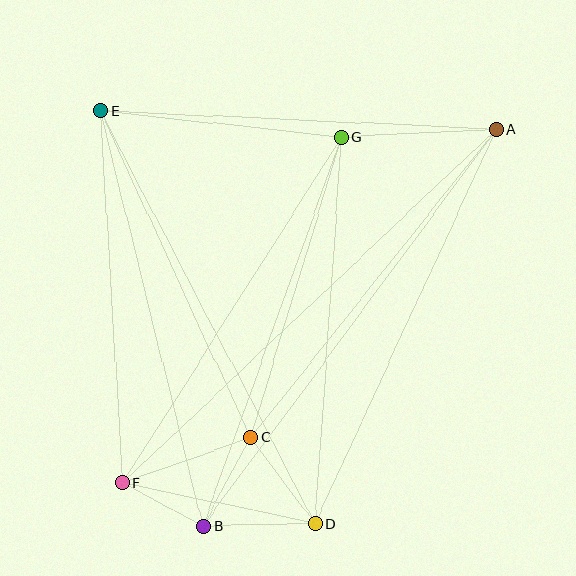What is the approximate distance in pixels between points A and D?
The distance between A and D is approximately 434 pixels.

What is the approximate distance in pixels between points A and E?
The distance between A and E is approximately 396 pixels.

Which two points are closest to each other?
Points B and F are closest to each other.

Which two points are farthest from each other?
Points A and F are farthest from each other.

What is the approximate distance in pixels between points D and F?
The distance between D and F is approximately 196 pixels.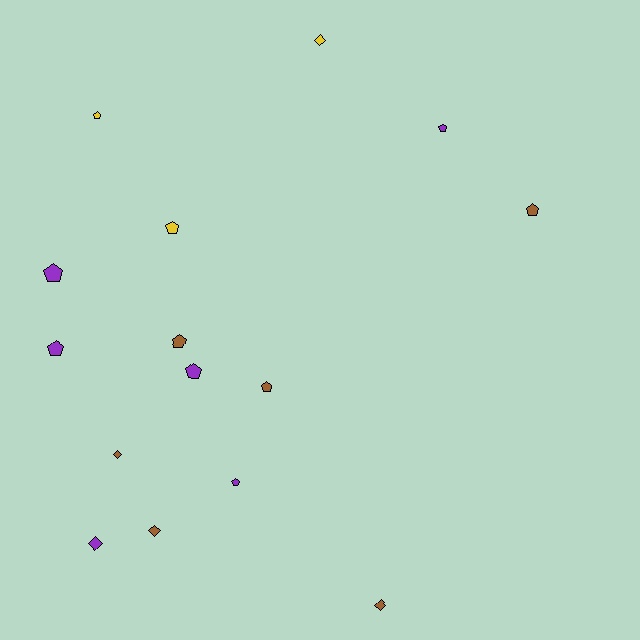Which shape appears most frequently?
Pentagon, with 10 objects.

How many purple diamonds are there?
There is 1 purple diamond.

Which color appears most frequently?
Purple, with 6 objects.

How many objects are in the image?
There are 15 objects.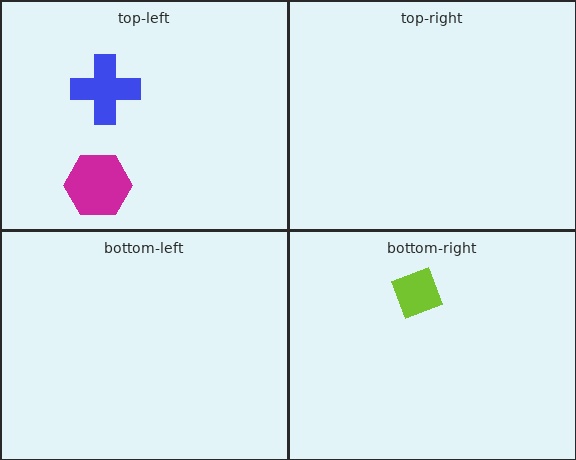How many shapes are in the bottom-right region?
1.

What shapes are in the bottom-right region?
The lime diamond.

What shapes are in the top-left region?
The blue cross, the magenta hexagon.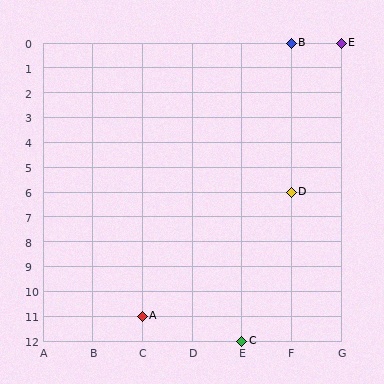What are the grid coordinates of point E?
Point E is at grid coordinates (G, 0).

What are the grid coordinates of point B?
Point B is at grid coordinates (F, 0).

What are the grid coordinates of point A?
Point A is at grid coordinates (C, 11).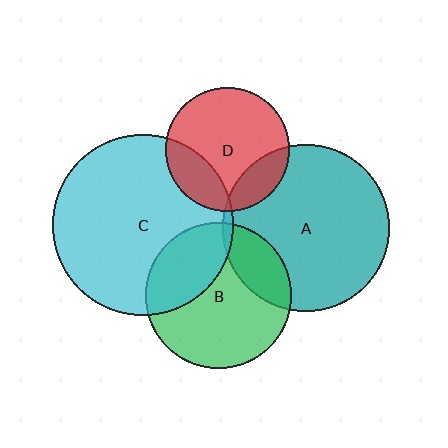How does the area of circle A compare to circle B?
Approximately 1.3 times.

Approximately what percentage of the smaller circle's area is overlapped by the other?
Approximately 25%.